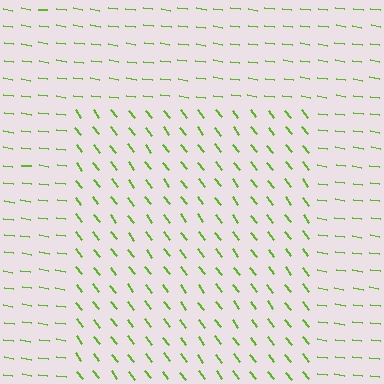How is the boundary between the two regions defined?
The boundary is defined purely by a change in line orientation (approximately 45 degrees difference). All lines are the same color and thickness.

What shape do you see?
I see a rectangle.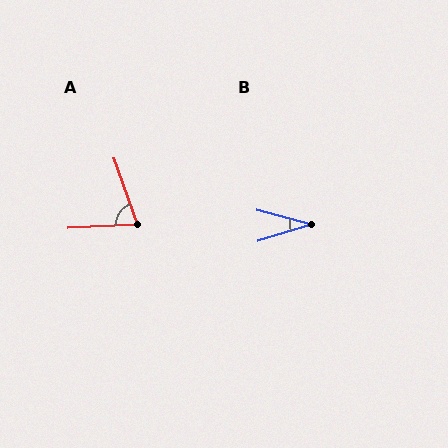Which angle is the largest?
A, at approximately 74 degrees.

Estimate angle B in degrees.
Approximately 31 degrees.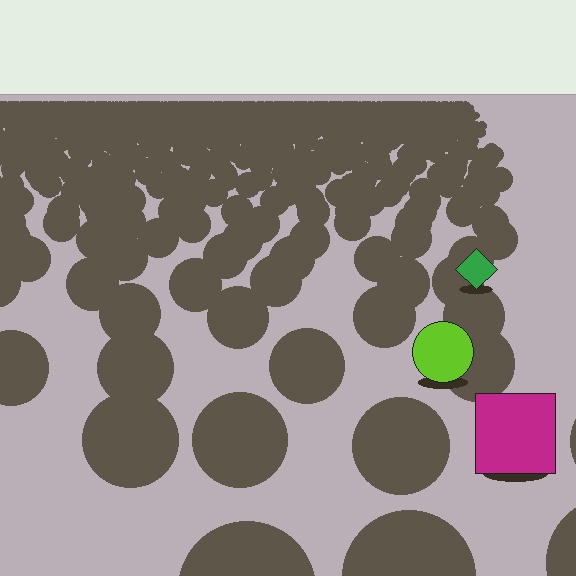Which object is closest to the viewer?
The magenta square is closest. The texture marks near it are larger and more spread out.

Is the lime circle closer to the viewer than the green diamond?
Yes. The lime circle is closer — you can tell from the texture gradient: the ground texture is coarser near it.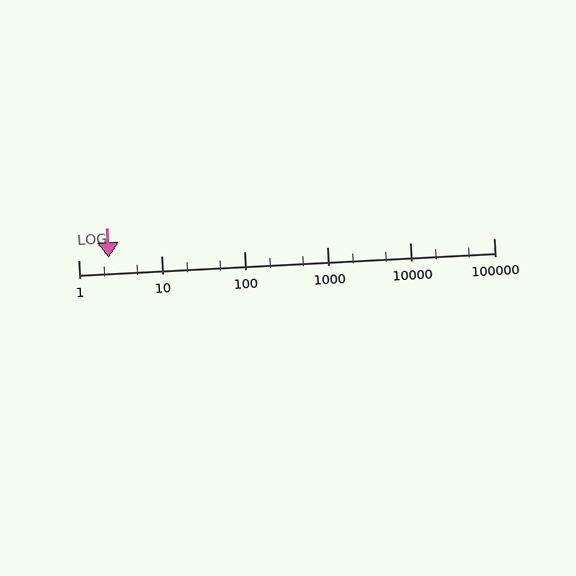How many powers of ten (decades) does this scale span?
The scale spans 5 decades, from 1 to 100000.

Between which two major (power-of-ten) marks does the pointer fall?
The pointer is between 1 and 10.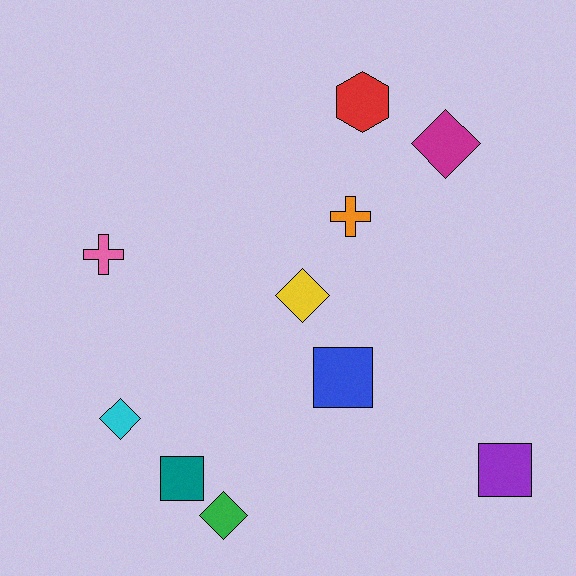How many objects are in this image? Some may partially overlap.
There are 10 objects.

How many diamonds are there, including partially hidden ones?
There are 4 diamonds.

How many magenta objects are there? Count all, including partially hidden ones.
There is 1 magenta object.